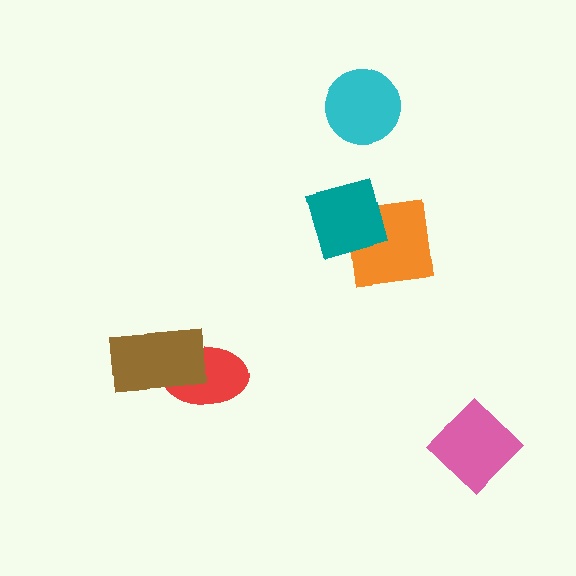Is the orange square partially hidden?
Yes, it is partially covered by another shape.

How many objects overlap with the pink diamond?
0 objects overlap with the pink diamond.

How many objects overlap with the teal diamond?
1 object overlaps with the teal diamond.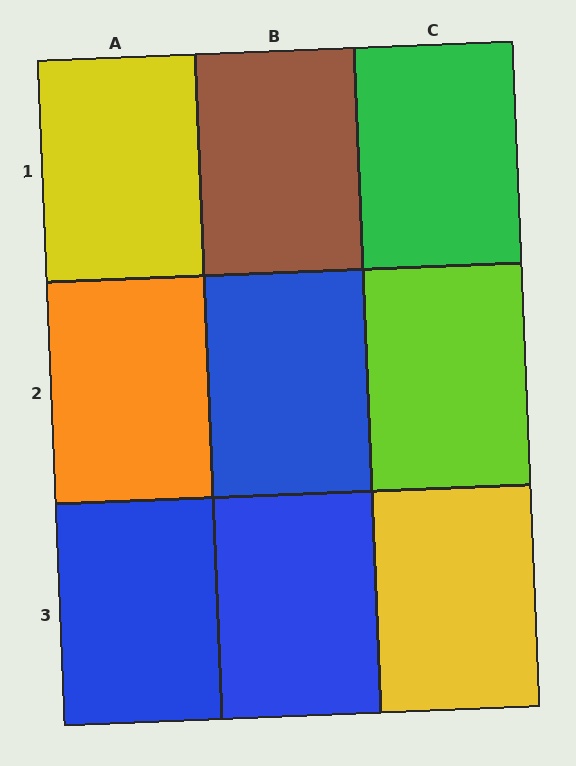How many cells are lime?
1 cell is lime.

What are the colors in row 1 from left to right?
Yellow, brown, green.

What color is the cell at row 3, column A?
Blue.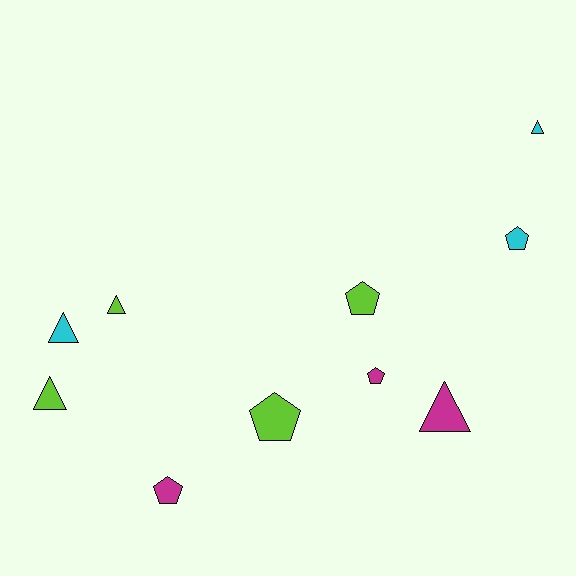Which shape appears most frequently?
Triangle, with 5 objects.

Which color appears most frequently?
Lime, with 4 objects.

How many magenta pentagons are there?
There are 2 magenta pentagons.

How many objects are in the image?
There are 10 objects.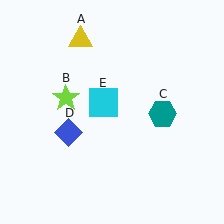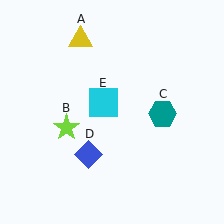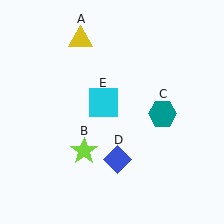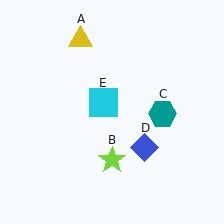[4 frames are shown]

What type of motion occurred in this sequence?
The lime star (object B), blue diamond (object D) rotated counterclockwise around the center of the scene.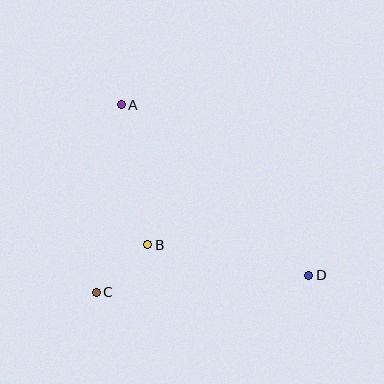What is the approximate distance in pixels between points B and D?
The distance between B and D is approximately 164 pixels.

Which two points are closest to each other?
Points B and C are closest to each other.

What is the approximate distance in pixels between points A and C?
The distance between A and C is approximately 189 pixels.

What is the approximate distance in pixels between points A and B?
The distance between A and B is approximately 142 pixels.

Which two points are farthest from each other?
Points A and D are farthest from each other.